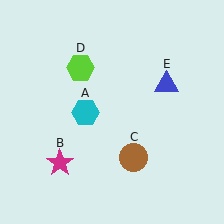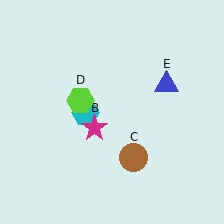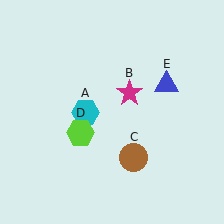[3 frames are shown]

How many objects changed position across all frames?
2 objects changed position: magenta star (object B), lime hexagon (object D).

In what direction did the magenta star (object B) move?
The magenta star (object B) moved up and to the right.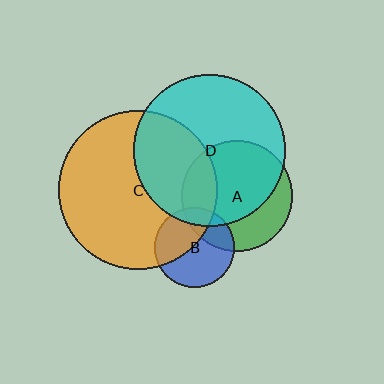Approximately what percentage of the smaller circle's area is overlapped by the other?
Approximately 25%.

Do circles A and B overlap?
Yes.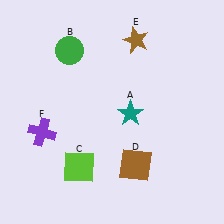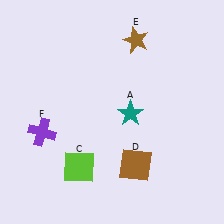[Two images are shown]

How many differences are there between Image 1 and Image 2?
There is 1 difference between the two images.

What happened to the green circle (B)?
The green circle (B) was removed in Image 2. It was in the top-left area of Image 1.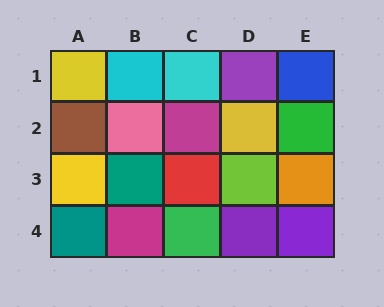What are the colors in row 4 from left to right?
Teal, magenta, green, purple, purple.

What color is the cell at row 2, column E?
Green.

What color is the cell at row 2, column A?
Brown.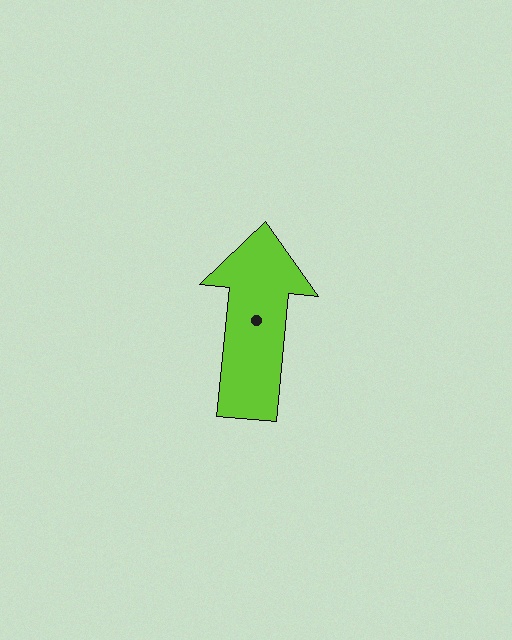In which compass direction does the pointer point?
North.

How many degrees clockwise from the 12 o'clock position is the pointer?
Approximately 5 degrees.